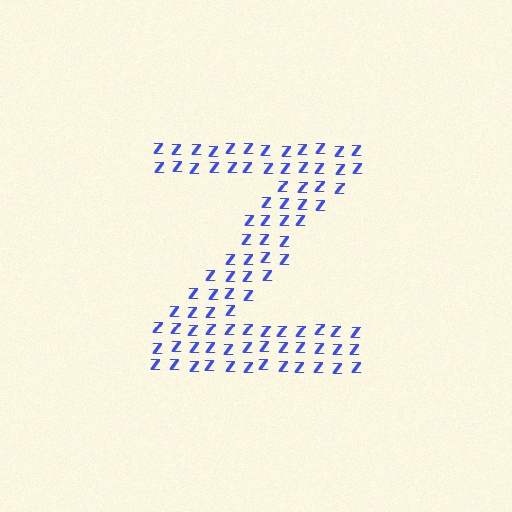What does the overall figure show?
The overall figure shows the letter Z.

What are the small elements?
The small elements are letter Z's.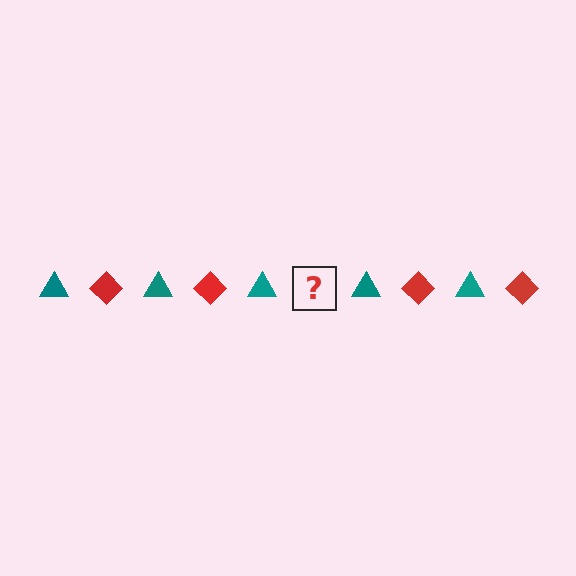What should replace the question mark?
The question mark should be replaced with a red diamond.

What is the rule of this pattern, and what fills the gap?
The rule is that the pattern alternates between teal triangle and red diamond. The gap should be filled with a red diamond.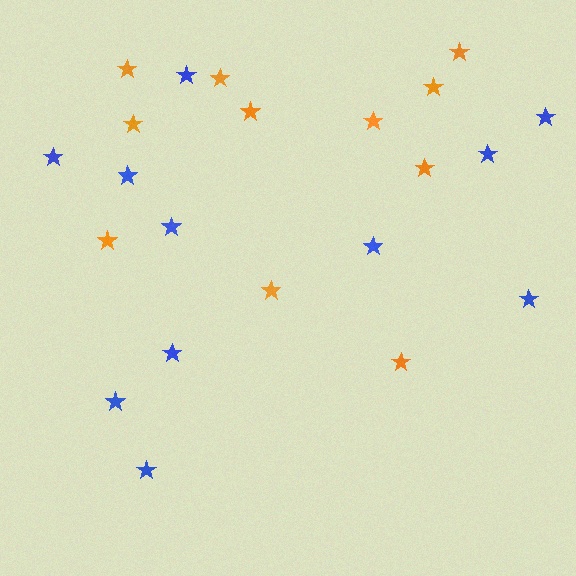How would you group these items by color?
There are 2 groups: one group of blue stars (11) and one group of orange stars (11).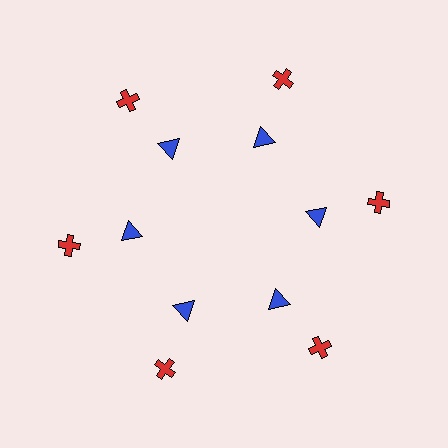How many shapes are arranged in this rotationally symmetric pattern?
There are 12 shapes, arranged in 6 groups of 2.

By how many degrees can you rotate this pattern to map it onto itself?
The pattern maps onto itself every 60 degrees of rotation.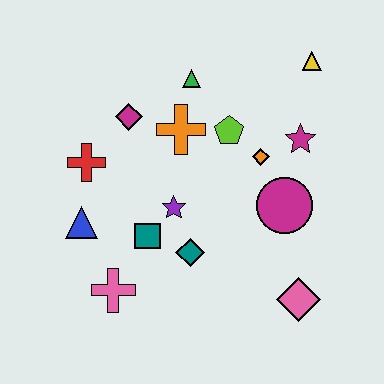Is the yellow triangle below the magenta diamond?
No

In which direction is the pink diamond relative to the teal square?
The pink diamond is to the right of the teal square.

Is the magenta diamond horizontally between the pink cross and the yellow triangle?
Yes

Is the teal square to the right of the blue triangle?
Yes